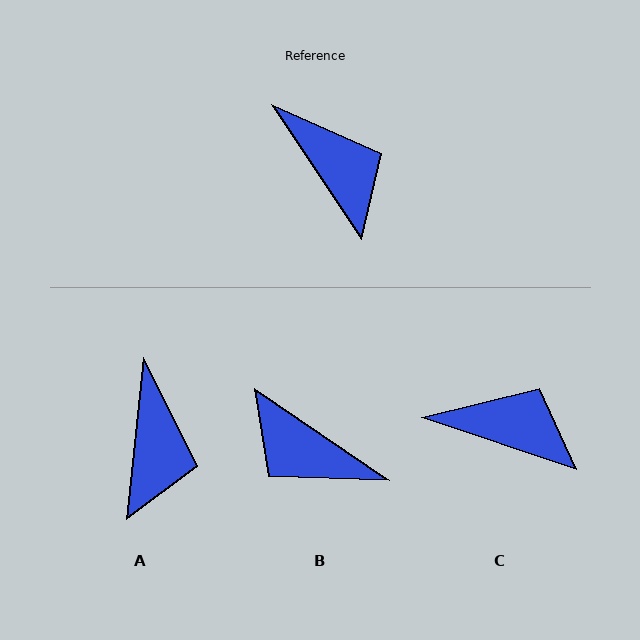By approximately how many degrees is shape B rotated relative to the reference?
Approximately 158 degrees clockwise.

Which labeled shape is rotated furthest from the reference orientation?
B, about 158 degrees away.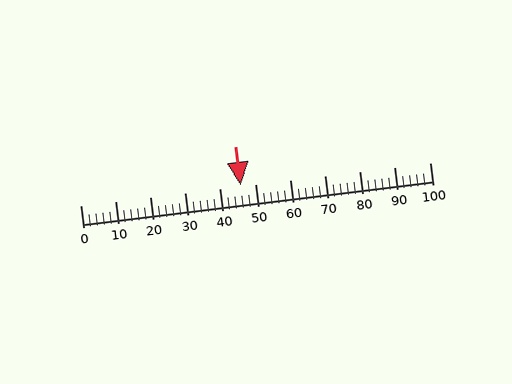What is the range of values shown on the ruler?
The ruler shows values from 0 to 100.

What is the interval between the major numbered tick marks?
The major tick marks are spaced 10 units apart.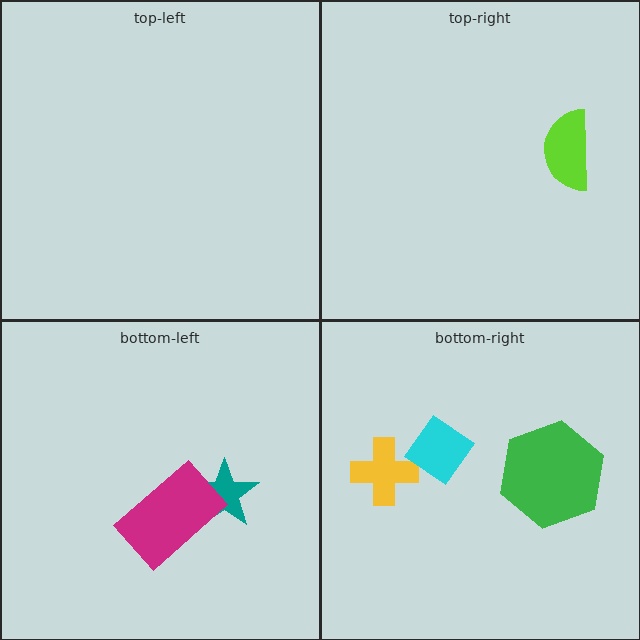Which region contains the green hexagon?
The bottom-right region.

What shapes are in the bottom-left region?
The teal star, the magenta rectangle.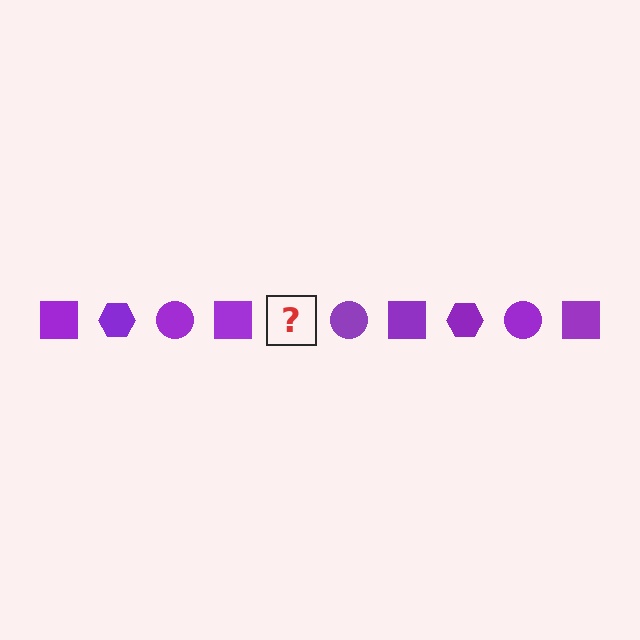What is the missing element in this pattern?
The missing element is a purple hexagon.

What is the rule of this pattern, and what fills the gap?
The rule is that the pattern cycles through square, hexagon, circle shapes in purple. The gap should be filled with a purple hexagon.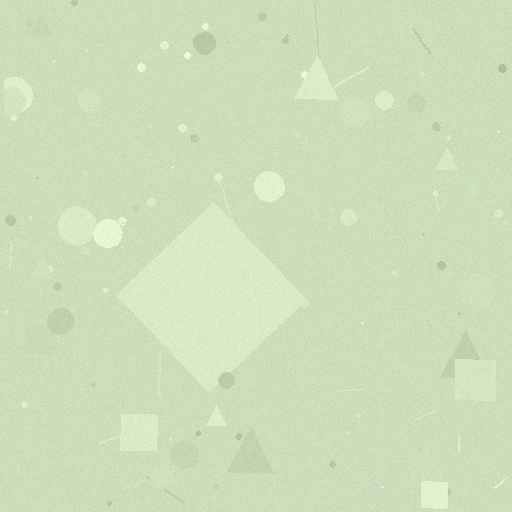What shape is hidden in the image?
A diamond is hidden in the image.